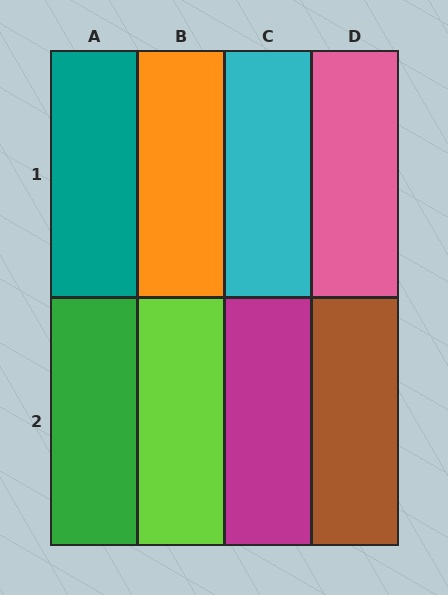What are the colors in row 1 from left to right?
Teal, orange, cyan, pink.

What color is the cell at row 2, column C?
Magenta.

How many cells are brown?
1 cell is brown.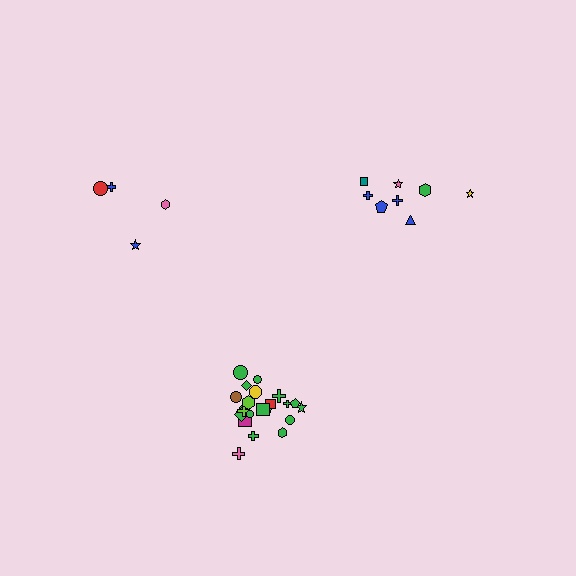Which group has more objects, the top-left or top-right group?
The top-right group.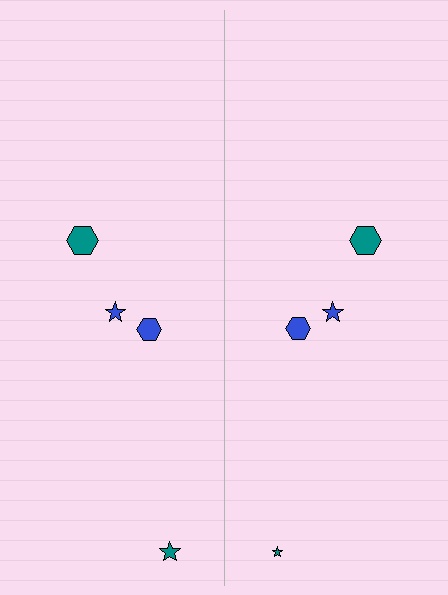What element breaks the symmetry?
The teal star on the right side has a different size than its mirror counterpart.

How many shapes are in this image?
There are 8 shapes in this image.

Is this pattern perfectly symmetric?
No, the pattern is not perfectly symmetric. The teal star on the right side has a different size than its mirror counterpart.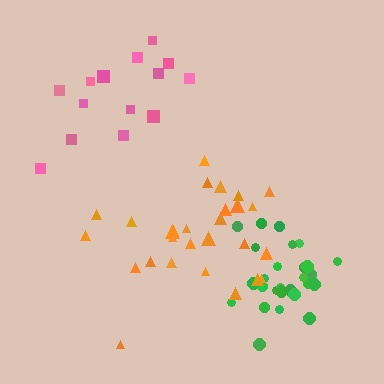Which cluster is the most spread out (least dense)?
Pink.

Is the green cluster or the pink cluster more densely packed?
Green.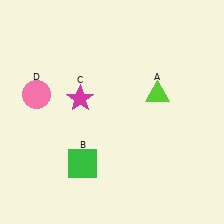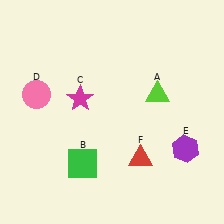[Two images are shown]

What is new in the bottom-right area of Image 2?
A purple hexagon (E) was added in the bottom-right area of Image 2.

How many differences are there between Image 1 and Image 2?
There are 2 differences between the two images.